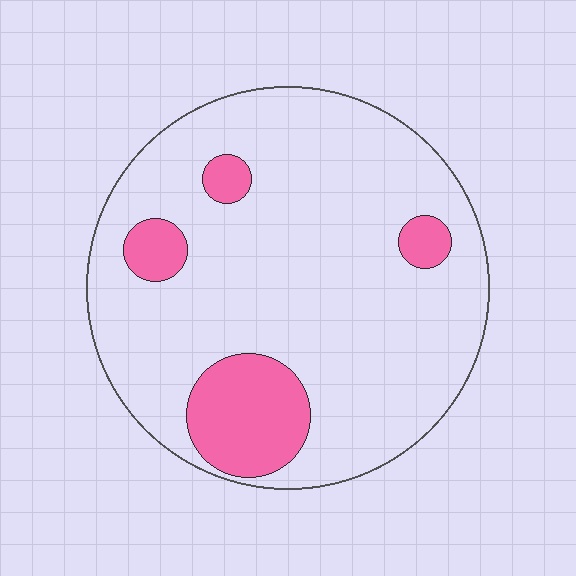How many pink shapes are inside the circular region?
4.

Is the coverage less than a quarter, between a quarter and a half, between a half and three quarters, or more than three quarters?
Less than a quarter.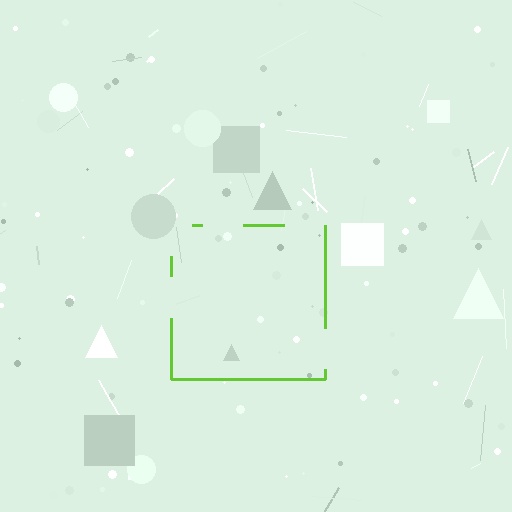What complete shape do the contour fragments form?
The contour fragments form a square.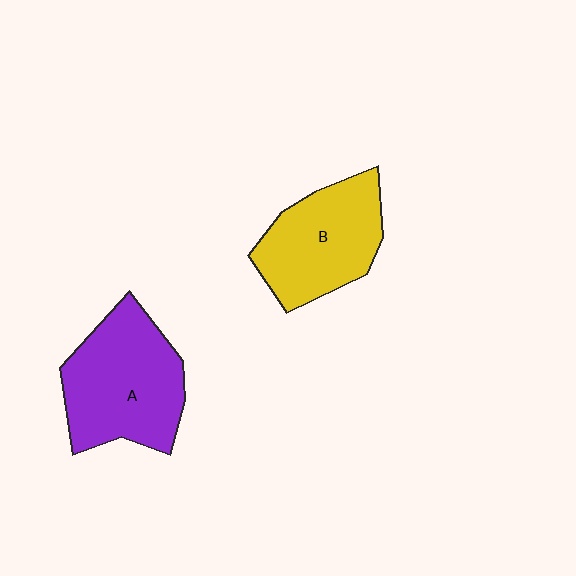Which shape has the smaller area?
Shape B (yellow).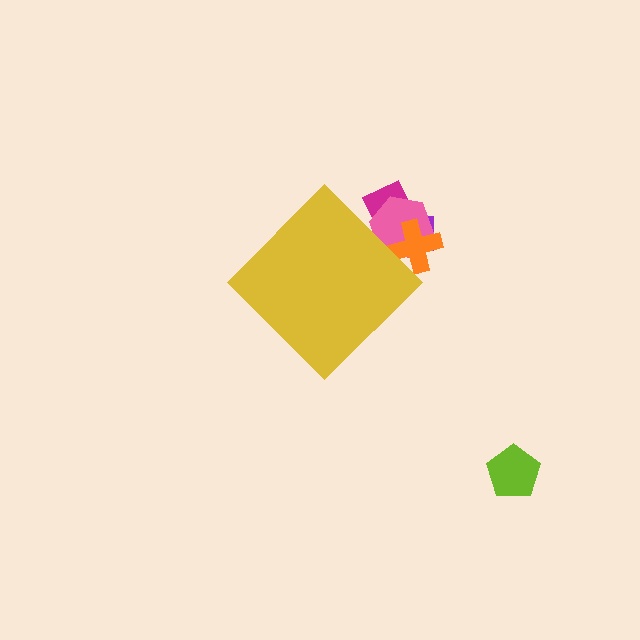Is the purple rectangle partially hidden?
Yes, the purple rectangle is partially hidden behind the yellow diamond.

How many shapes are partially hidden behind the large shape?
4 shapes are partially hidden.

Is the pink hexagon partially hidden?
Yes, the pink hexagon is partially hidden behind the yellow diamond.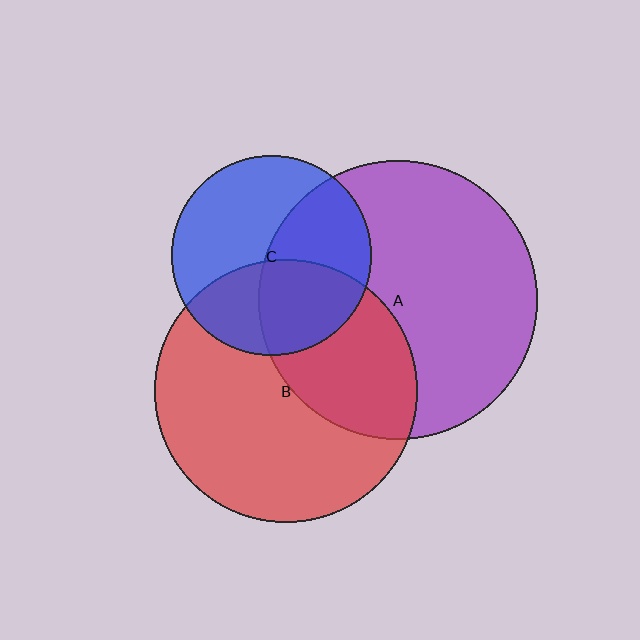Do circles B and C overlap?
Yes.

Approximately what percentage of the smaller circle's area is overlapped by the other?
Approximately 40%.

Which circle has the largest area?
Circle A (purple).